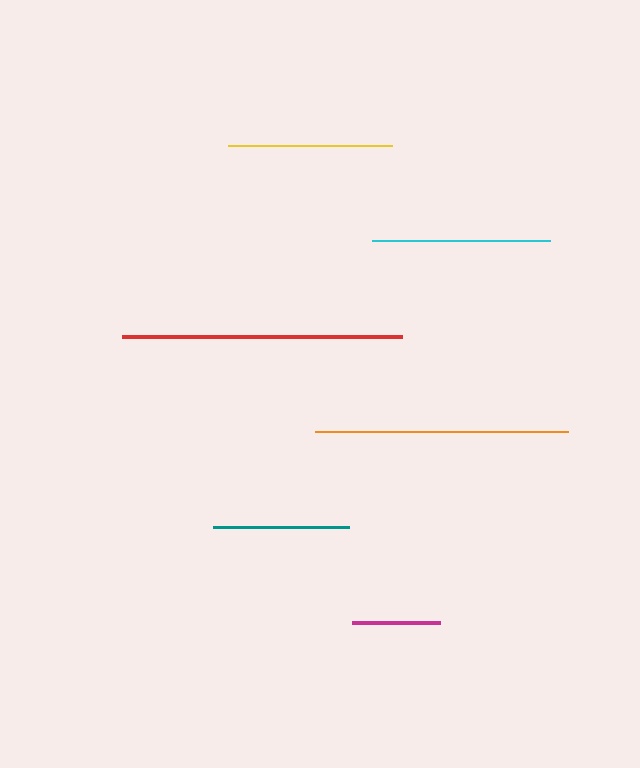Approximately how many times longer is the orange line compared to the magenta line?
The orange line is approximately 2.9 times the length of the magenta line.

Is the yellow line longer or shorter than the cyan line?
The cyan line is longer than the yellow line.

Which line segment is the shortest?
The magenta line is the shortest at approximately 87 pixels.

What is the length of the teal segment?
The teal segment is approximately 136 pixels long.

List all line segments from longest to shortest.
From longest to shortest: red, orange, cyan, yellow, teal, magenta.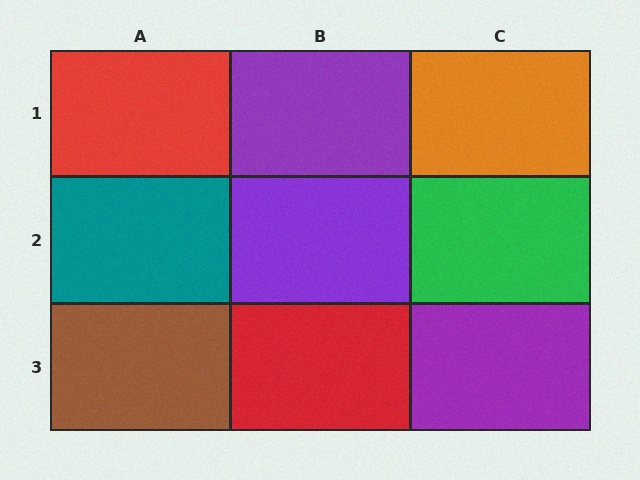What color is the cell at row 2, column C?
Green.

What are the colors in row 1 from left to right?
Red, purple, orange.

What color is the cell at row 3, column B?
Red.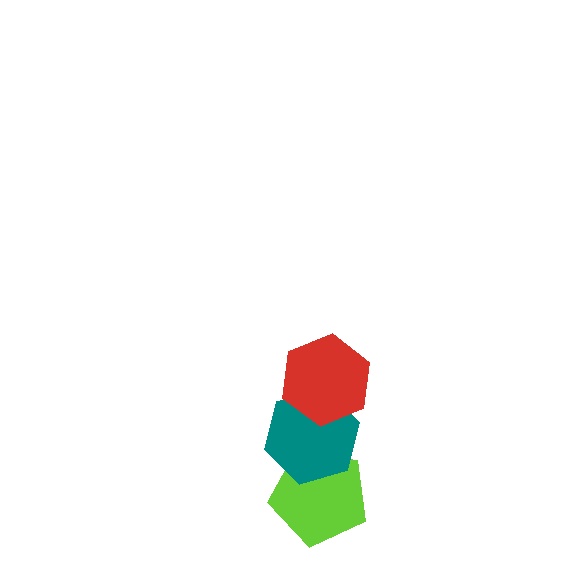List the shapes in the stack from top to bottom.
From top to bottom: the red hexagon, the teal hexagon, the lime pentagon.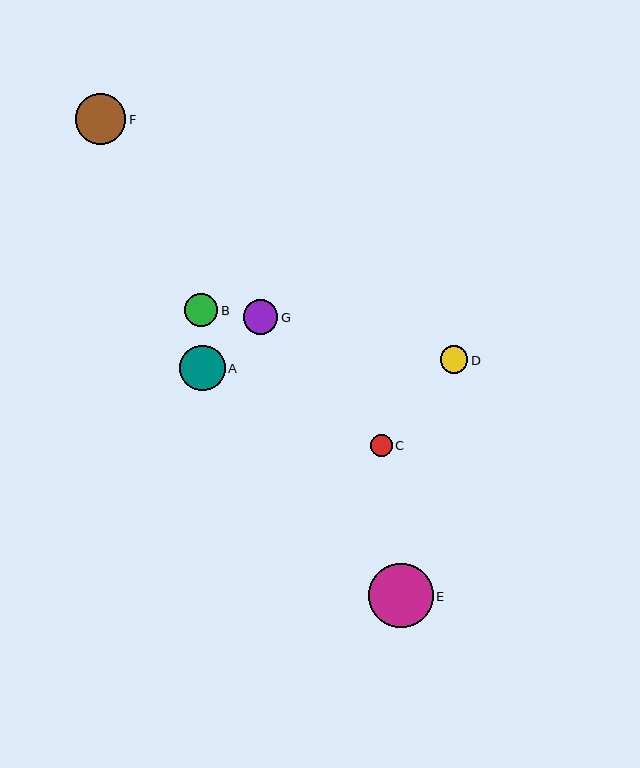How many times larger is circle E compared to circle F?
Circle E is approximately 1.3 times the size of circle F.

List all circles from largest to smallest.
From largest to smallest: E, F, A, G, B, D, C.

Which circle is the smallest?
Circle C is the smallest with a size of approximately 22 pixels.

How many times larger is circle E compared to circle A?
Circle E is approximately 1.4 times the size of circle A.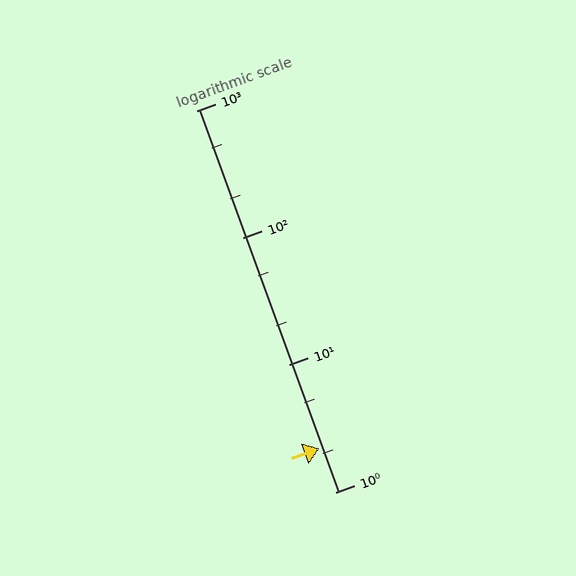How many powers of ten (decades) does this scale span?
The scale spans 3 decades, from 1 to 1000.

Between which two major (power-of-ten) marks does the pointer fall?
The pointer is between 1 and 10.